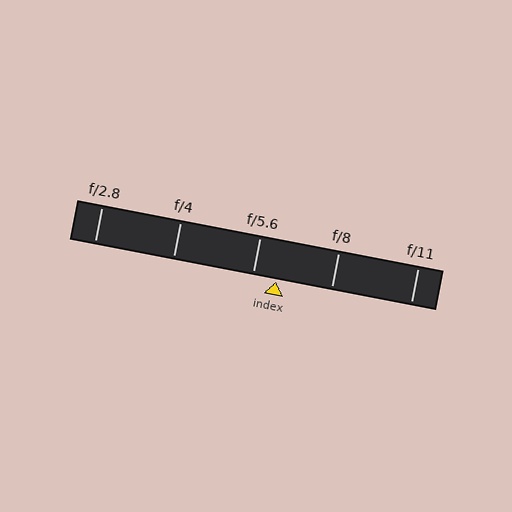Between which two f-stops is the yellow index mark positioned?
The index mark is between f/5.6 and f/8.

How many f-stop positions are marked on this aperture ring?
There are 5 f-stop positions marked.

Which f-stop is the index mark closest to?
The index mark is closest to f/5.6.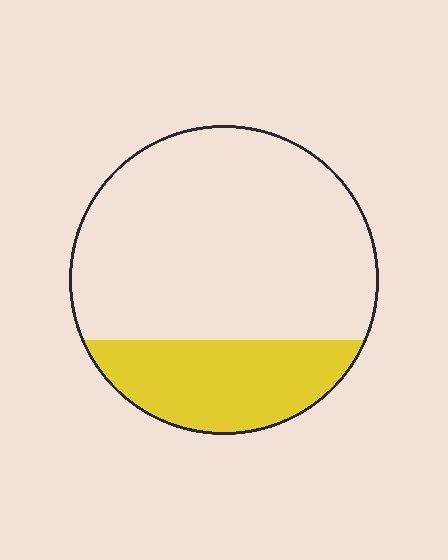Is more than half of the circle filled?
No.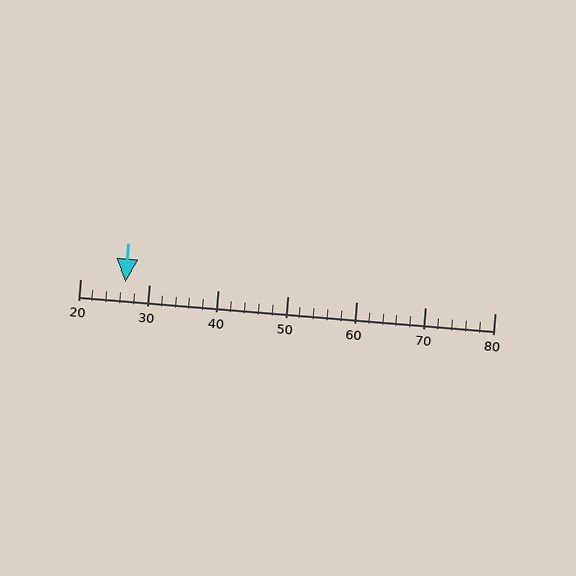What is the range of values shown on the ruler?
The ruler shows values from 20 to 80.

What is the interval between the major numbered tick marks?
The major tick marks are spaced 10 units apart.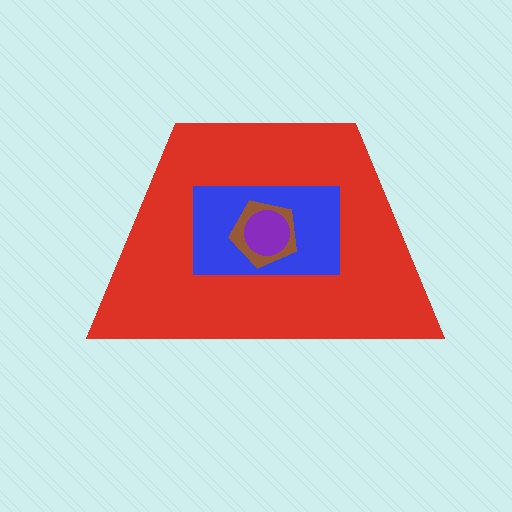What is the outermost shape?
The red trapezoid.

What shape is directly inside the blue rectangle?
The brown pentagon.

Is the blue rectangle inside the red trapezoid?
Yes.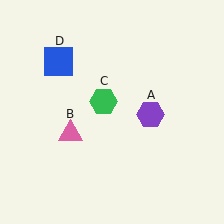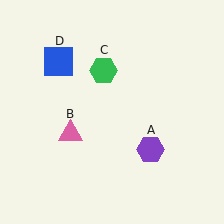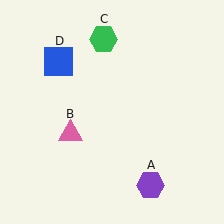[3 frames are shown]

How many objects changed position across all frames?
2 objects changed position: purple hexagon (object A), green hexagon (object C).